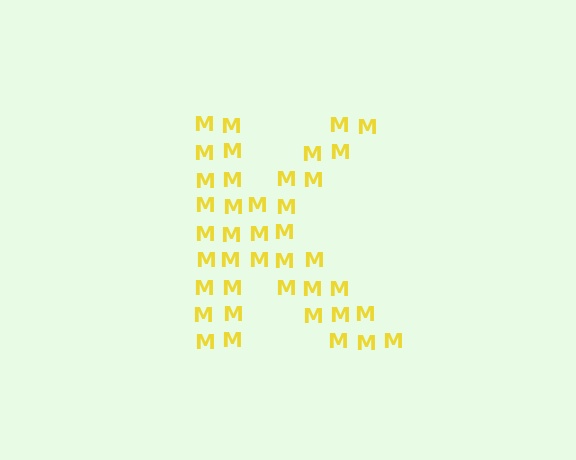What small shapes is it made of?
It is made of small letter M's.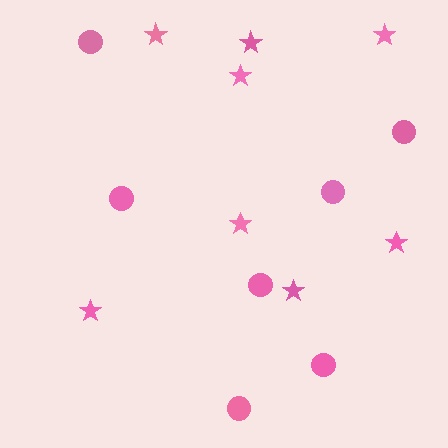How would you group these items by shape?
There are 2 groups: one group of circles (7) and one group of stars (8).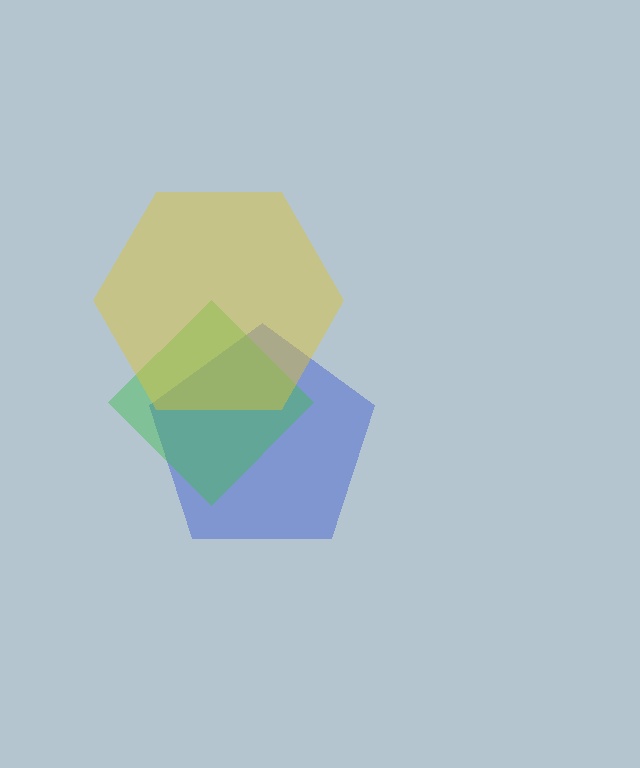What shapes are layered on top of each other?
The layered shapes are: a blue pentagon, a green diamond, a yellow hexagon.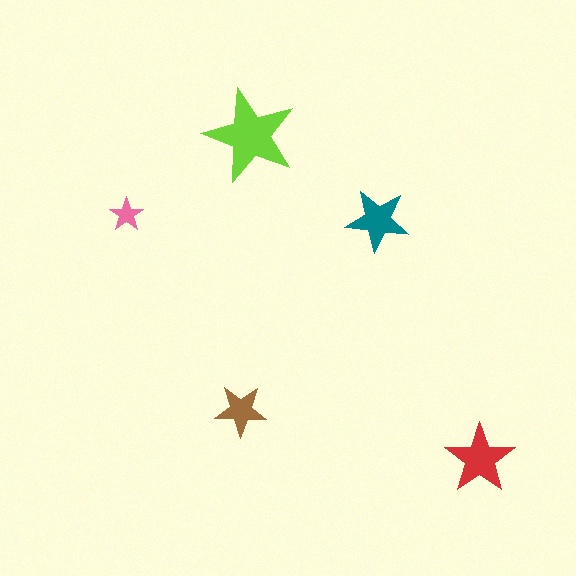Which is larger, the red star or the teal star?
The red one.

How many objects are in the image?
There are 5 objects in the image.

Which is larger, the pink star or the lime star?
The lime one.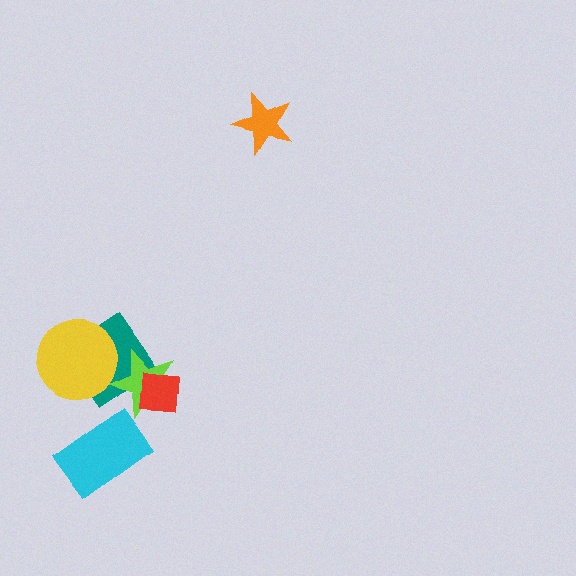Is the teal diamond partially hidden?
Yes, it is partially covered by another shape.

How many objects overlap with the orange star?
0 objects overlap with the orange star.